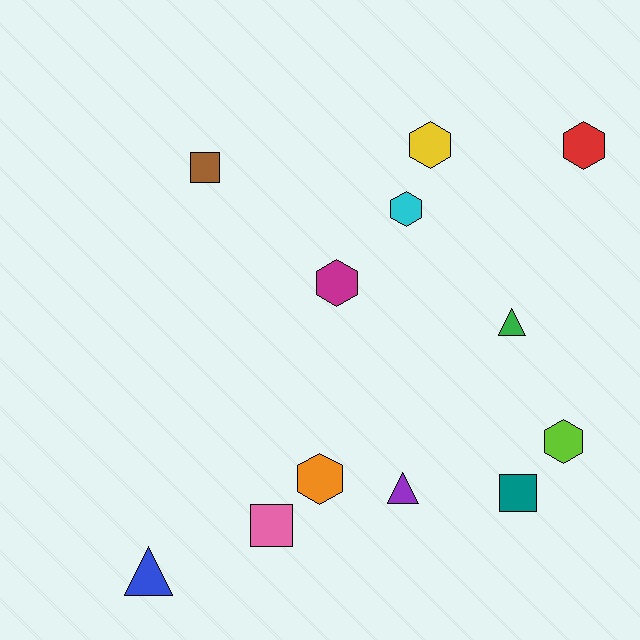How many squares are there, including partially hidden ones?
There are 3 squares.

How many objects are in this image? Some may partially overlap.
There are 12 objects.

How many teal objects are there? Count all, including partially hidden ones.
There is 1 teal object.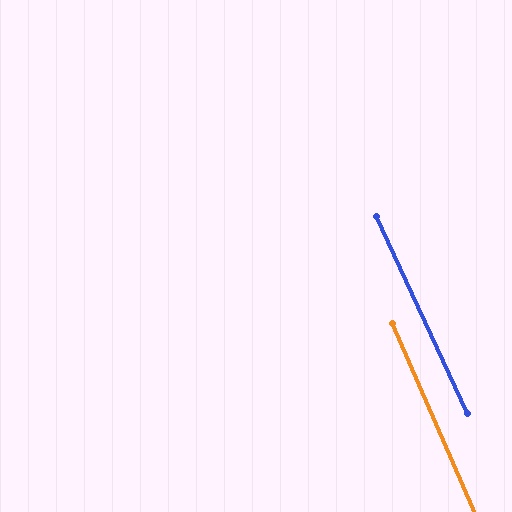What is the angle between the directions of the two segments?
Approximately 1 degree.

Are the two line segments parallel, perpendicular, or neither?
Parallel — their directions differ by only 1.2°.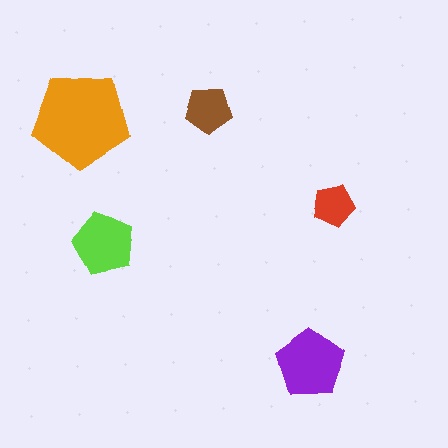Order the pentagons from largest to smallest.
the orange one, the purple one, the lime one, the brown one, the red one.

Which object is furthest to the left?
The orange pentagon is leftmost.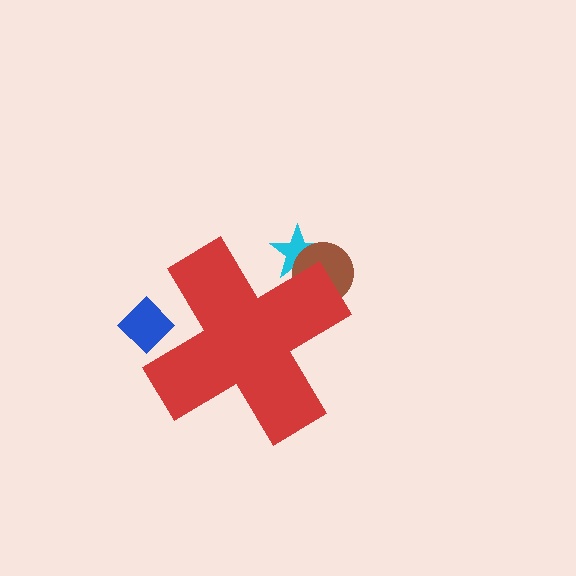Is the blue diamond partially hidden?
Yes, the blue diamond is partially hidden behind the red cross.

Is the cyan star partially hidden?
Yes, the cyan star is partially hidden behind the red cross.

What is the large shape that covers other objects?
A red cross.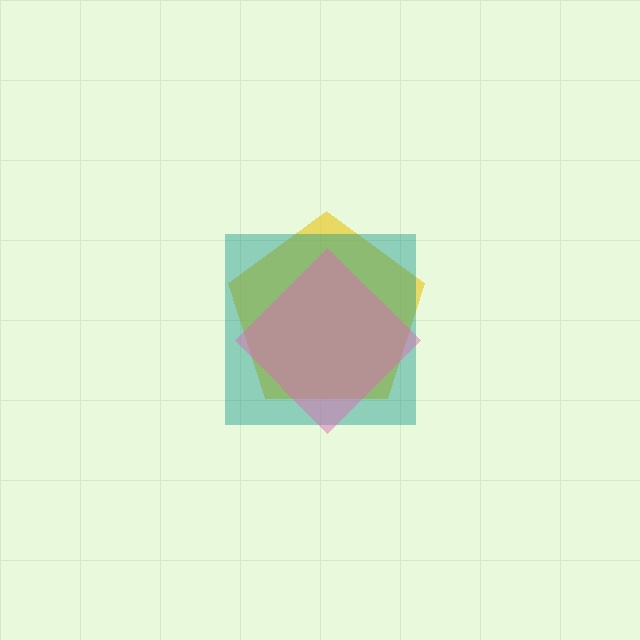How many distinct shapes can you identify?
There are 3 distinct shapes: a yellow pentagon, a teal square, a pink diamond.